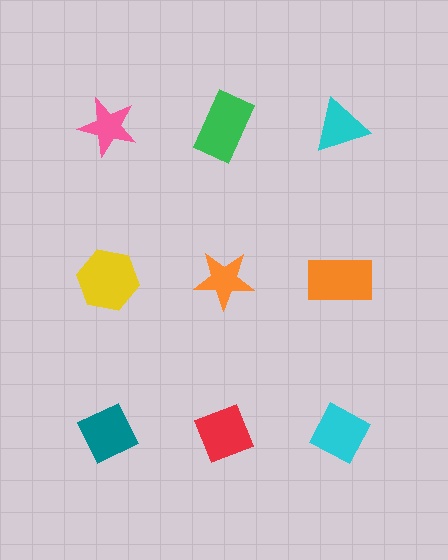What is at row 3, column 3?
A cyan diamond.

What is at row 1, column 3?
A cyan triangle.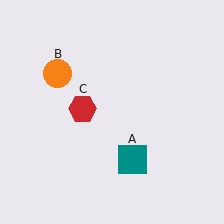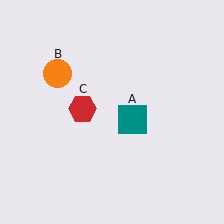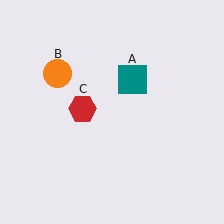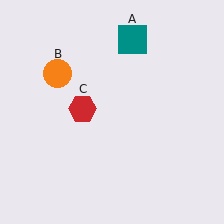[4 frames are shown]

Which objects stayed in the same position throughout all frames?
Orange circle (object B) and red hexagon (object C) remained stationary.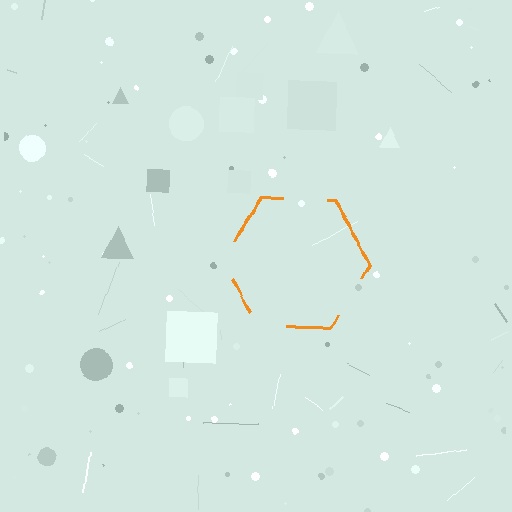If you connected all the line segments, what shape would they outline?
They would outline a hexagon.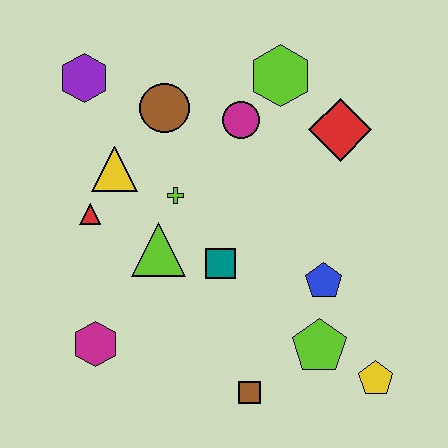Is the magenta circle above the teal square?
Yes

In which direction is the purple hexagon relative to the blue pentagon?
The purple hexagon is to the left of the blue pentagon.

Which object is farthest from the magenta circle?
The yellow pentagon is farthest from the magenta circle.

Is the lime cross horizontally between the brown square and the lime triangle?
Yes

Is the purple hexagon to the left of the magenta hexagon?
Yes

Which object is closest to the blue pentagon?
The lime pentagon is closest to the blue pentagon.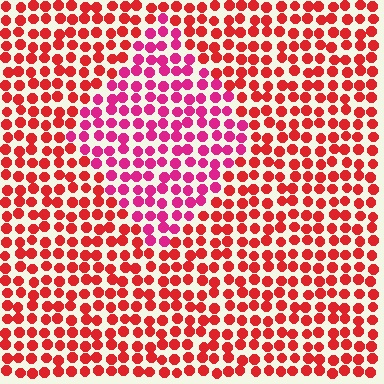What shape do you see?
I see a diamond.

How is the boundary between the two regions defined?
The boundary is defined purely by a slight shift in hue (about 32 degrees). Spacing, size, and orientation are identical on both sides.